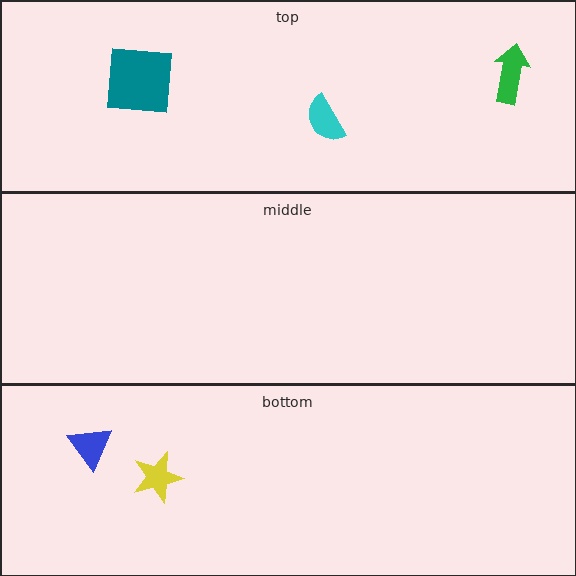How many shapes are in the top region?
3.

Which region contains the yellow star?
The bottom region.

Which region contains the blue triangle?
The bottom region.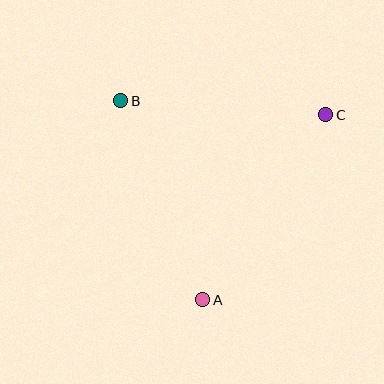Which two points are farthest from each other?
Points A and C are farthest from each other.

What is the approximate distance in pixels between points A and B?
The distance between A and B is approximately 216 pixels.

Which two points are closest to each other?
Points B and C are closest to each other.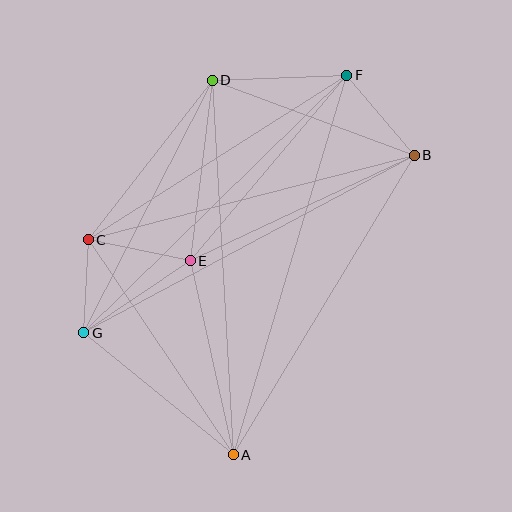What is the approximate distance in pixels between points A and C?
The distance between A and C is approximately 260 pixels.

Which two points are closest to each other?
Points C and G are closest to each other.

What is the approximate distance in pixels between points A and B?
The distance between A and B is approximately 350 pixels.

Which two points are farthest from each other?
Points A and F are farthest from each other.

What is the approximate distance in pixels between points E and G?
The distance between E and G is approximately 128 pixels.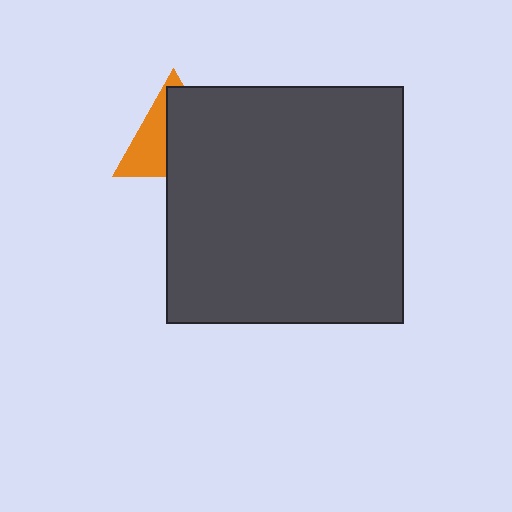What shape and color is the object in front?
The object in front is a dark gray square.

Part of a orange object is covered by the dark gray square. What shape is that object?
It is a triangle.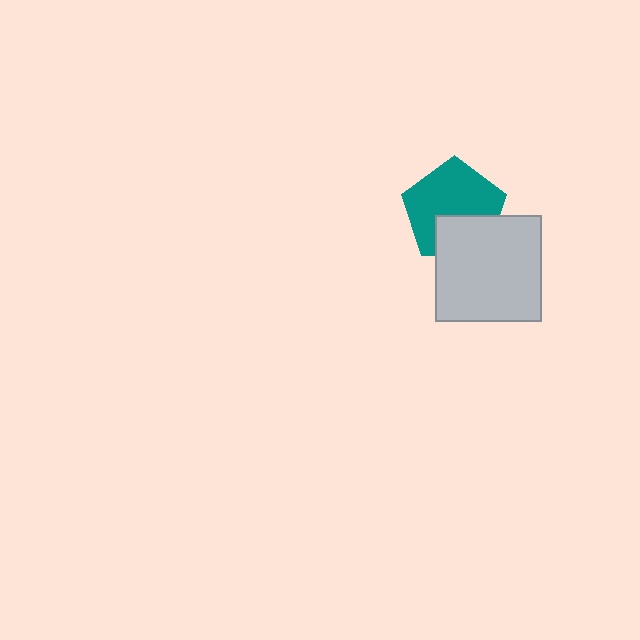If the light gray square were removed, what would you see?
You would see the complete teal pentagon.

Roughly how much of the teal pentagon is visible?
Most of it is visible (roughly 68%).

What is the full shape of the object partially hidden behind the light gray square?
The partially hidden object is a teal pentagon.